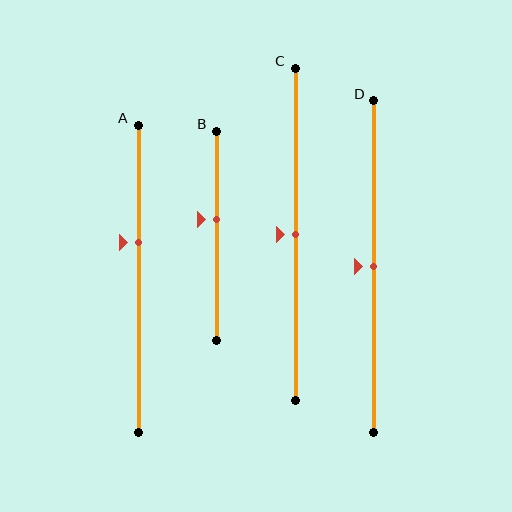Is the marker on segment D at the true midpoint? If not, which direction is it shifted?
Yes, the marker on segment D is at the true midpoint.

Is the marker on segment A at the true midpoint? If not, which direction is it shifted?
No, the marker on segment A is shifted upward by about 12% of the segment length.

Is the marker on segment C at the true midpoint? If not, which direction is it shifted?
Yes, the marker on segment C is at the true midpoint.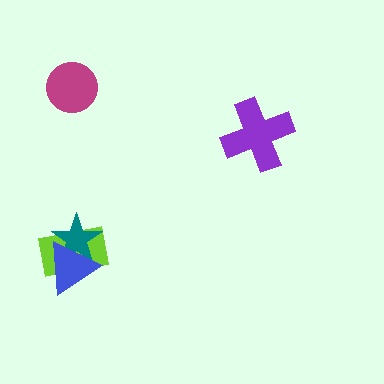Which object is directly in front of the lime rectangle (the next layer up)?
The teal star is directly in front of the lime rectangle.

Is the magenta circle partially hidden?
No, no other shape covers it.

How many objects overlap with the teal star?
2 objects overlap with the teal star.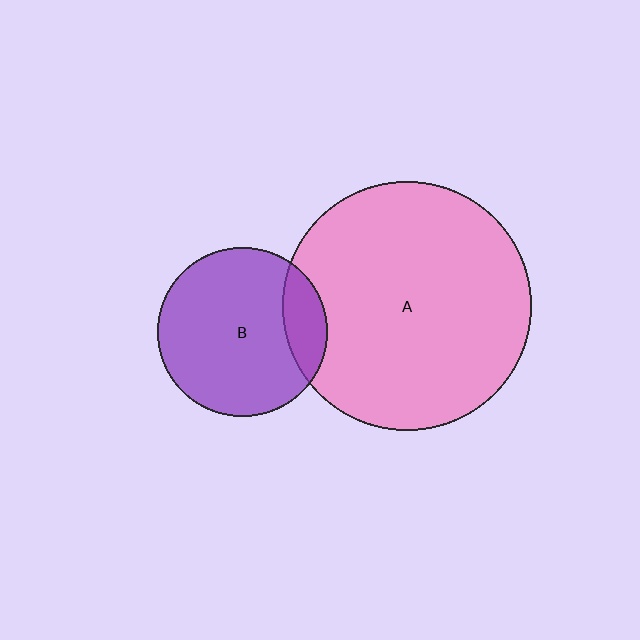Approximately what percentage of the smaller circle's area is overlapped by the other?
Approximately 15%.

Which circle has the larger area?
Circle A (pink).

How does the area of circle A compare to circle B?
Approximately 2.1 times.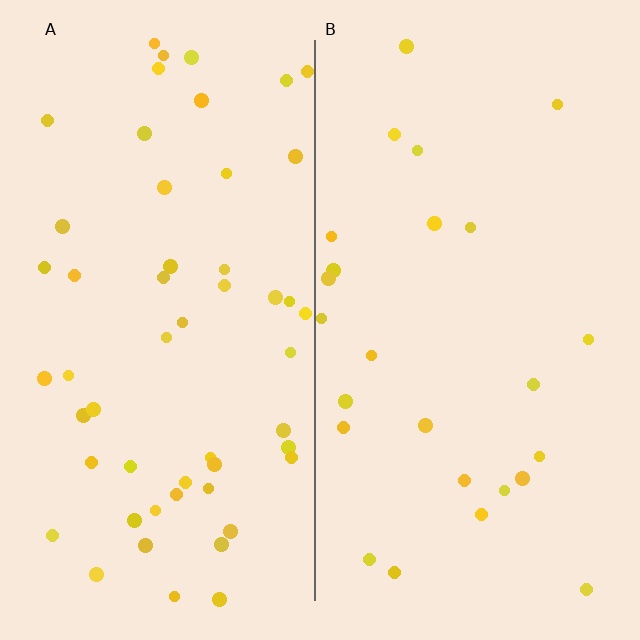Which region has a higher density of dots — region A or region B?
A (the left).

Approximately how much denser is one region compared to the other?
Approximately 2.1× — region A over region B.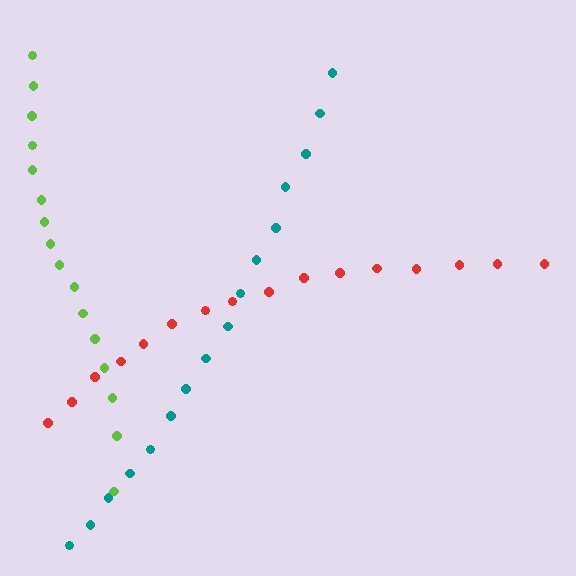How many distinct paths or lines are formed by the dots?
There are 3 distinct paths.